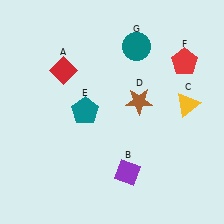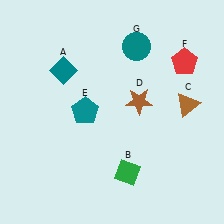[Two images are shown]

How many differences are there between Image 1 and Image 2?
There are 3 differences between the two images.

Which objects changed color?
A changed from red to teal. B changed from purple to green. C changed from yellow to brown.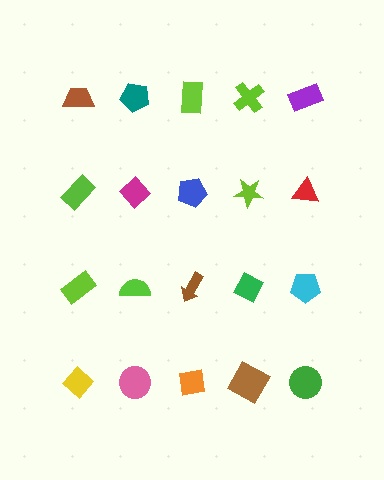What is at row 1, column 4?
A lime cross.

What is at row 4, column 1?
A yellow diamond.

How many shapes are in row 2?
5 shapes.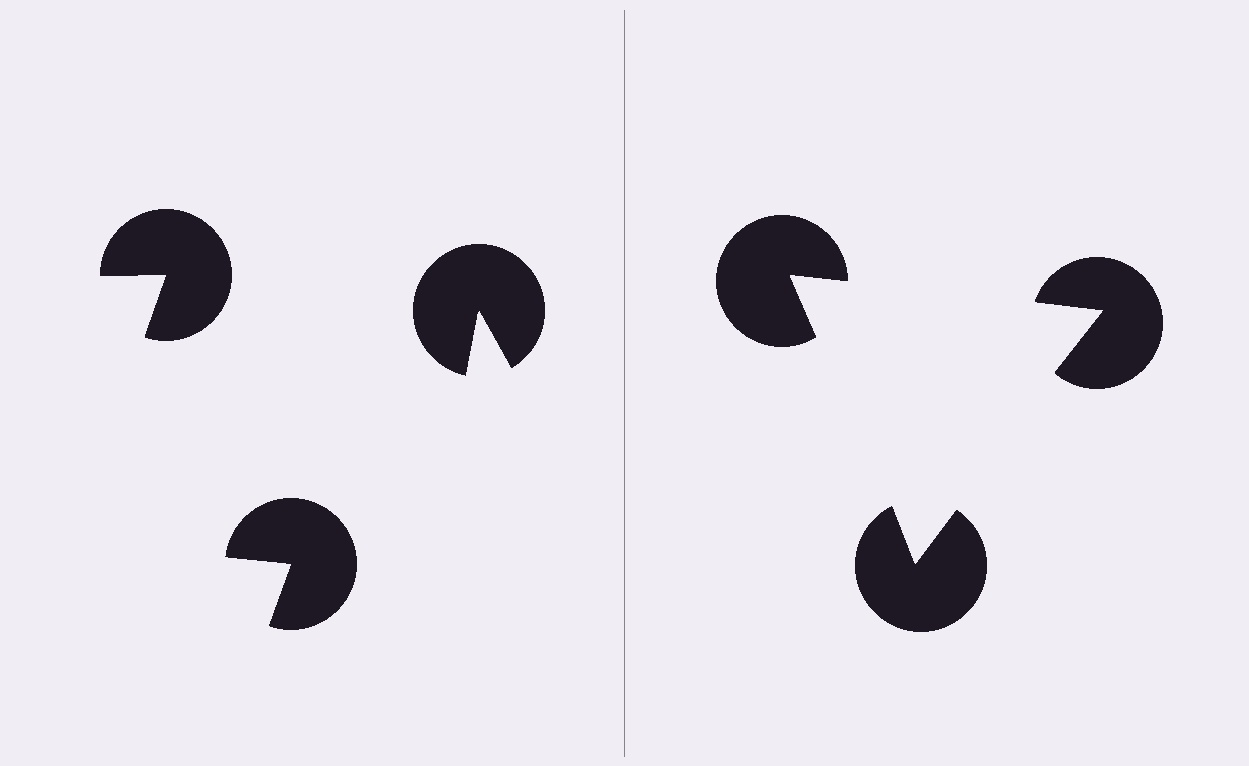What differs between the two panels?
The pac-man discs are positioned identically on both sides; only the wedge orientations differ. On the right they align to a triangle; on the left they are misaligned.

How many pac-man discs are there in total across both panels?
6 — 3 on each side.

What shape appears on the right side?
An illusory triangle.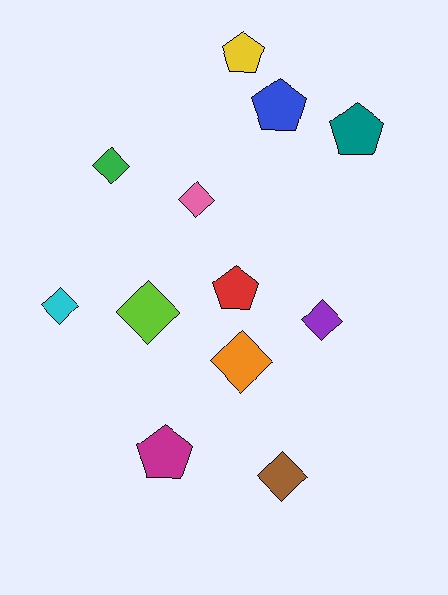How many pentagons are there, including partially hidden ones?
There are 5 pentagons.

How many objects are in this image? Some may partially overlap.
There are 12 objects.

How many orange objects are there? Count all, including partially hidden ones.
There is 1 orange object.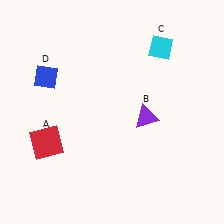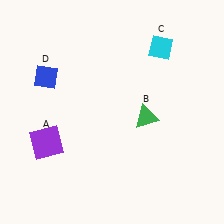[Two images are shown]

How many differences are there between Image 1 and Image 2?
There are 2 differences between the two images.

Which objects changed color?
A changed from red to purple. B changed from purple to green.